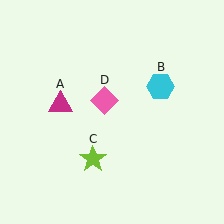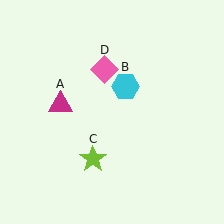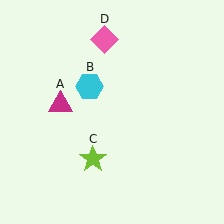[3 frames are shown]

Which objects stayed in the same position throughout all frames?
Magenta triangle (object A) and lime star (object C) remained stationary.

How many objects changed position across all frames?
2 objects changed position: cyan hexagon (object B), pink diamond (object D).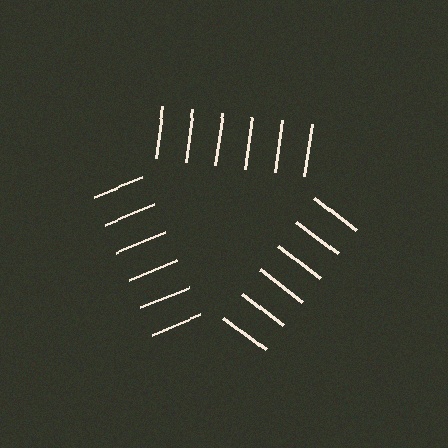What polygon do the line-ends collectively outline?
An illusory triangle — the line segments terminate on its edges but no continuous stroke is drawn.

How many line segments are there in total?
18 — 6 along each of the 3 edges.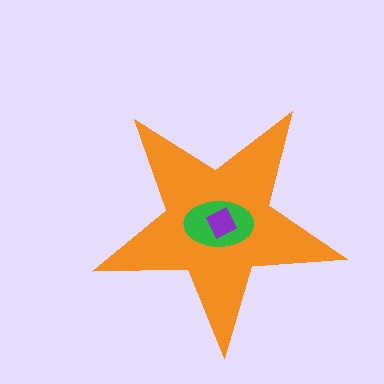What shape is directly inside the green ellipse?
The purple square.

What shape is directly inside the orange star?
The green ellipse.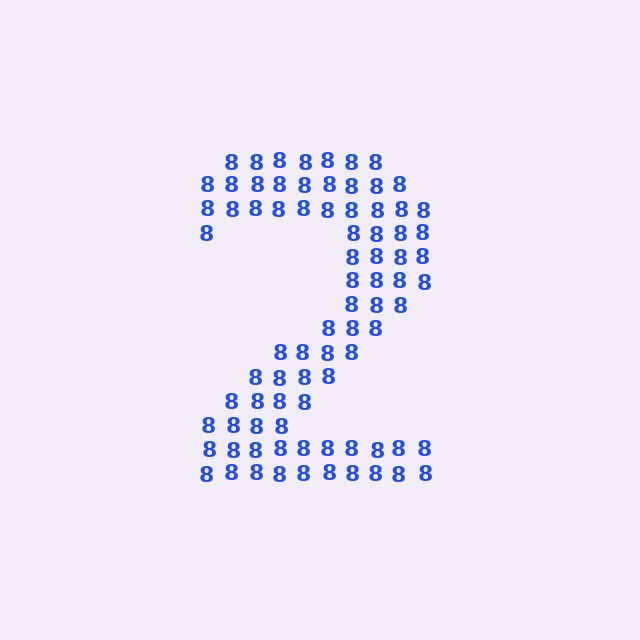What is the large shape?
The large shape is the digit 2.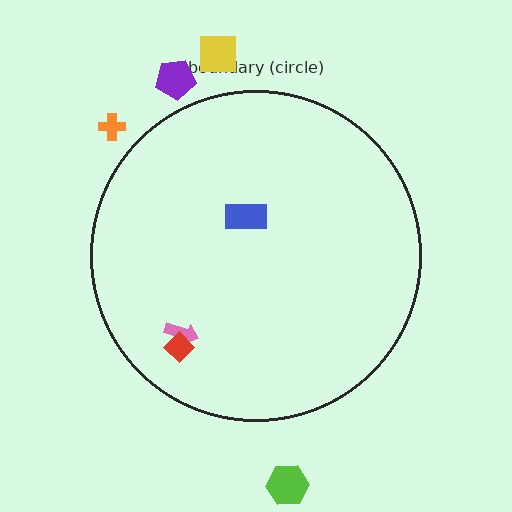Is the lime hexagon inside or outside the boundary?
Outside.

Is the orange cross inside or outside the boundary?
Outside.